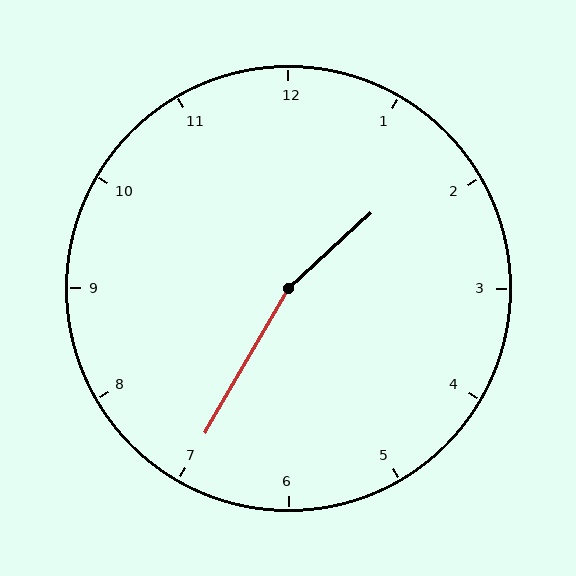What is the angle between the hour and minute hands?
Approximately 162 degrees.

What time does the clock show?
1:35.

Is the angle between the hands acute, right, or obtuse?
It is obtuse.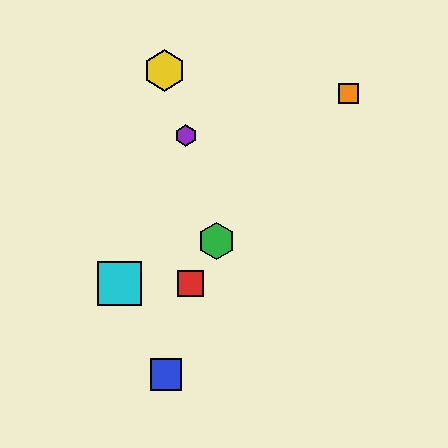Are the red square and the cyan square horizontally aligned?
Yes, both are at y≈284.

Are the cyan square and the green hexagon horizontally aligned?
No, the cyan square is at y≈284 and the green hexagon is at y≈241.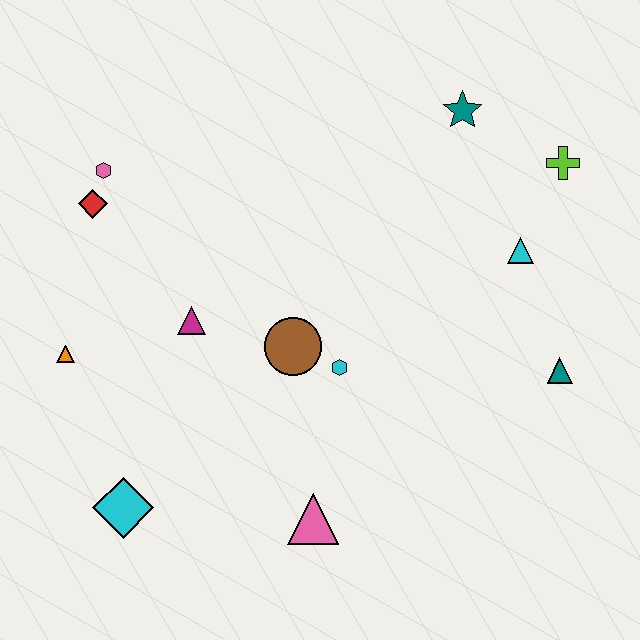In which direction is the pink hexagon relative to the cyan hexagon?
The pink hexagon is to the left of the cyan hexagon.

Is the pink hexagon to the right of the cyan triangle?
No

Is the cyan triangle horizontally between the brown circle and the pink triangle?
No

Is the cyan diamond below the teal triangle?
Yes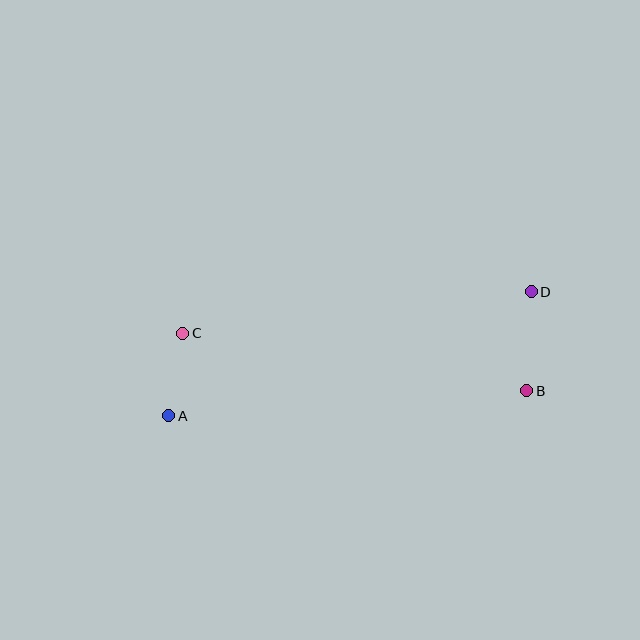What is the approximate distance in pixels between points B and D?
The distance between B and D is approximately 99 pixels.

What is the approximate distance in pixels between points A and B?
The distance between A and B is approximately 359 pixels.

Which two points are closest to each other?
Points A and C are closest to each other.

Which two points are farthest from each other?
Points A and D are farthest from each other.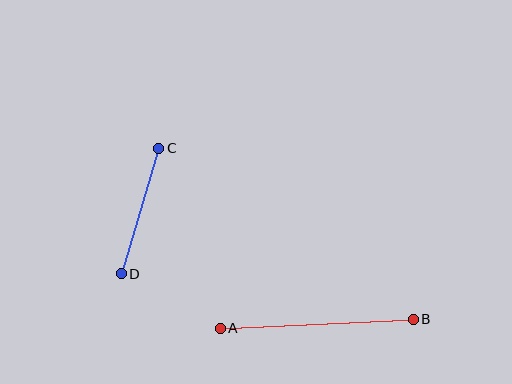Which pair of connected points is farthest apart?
Points A and B are farthest apart.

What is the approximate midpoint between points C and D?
The midpoint is at approximately (140, 211) pixels.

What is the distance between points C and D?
The distance is approximately 131 pixels.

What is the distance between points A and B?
The distance is approximately 193 pixels.